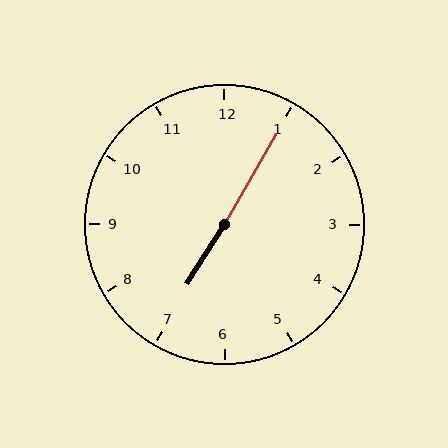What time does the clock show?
7:05.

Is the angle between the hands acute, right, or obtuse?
It is obtuse.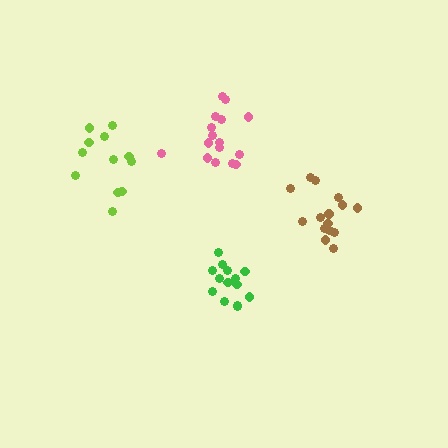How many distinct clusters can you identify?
There are 4 distinct clusters.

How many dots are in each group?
Group 1: 14 dots, Group 2: 15 dots, Group 3: 16 dots, Group 4: 12 dots (57 total).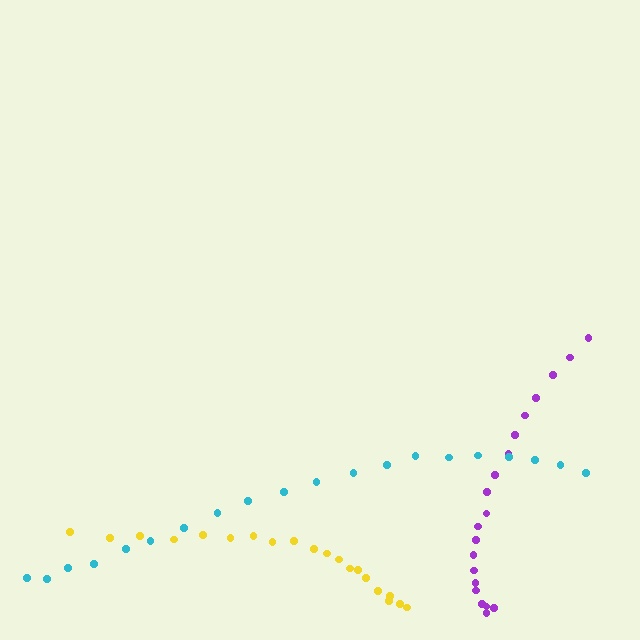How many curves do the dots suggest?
There are 3 distinct paths.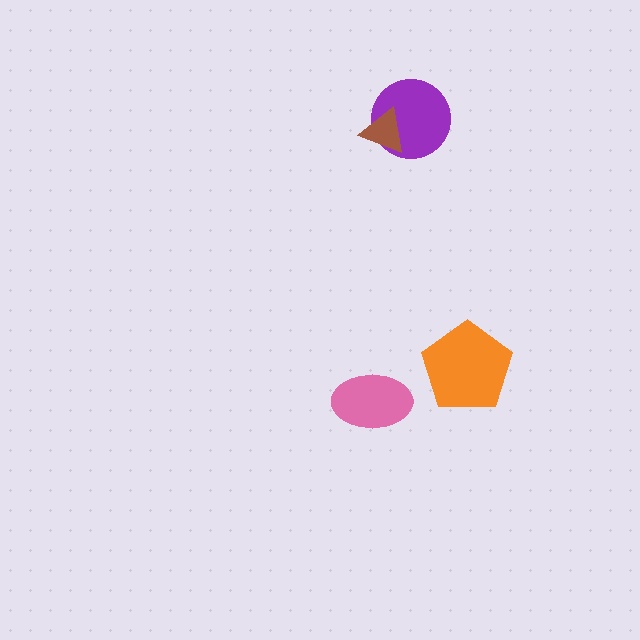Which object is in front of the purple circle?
The brown triangle is in front of the purple circle.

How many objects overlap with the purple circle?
1 object overlaps with the purple circle.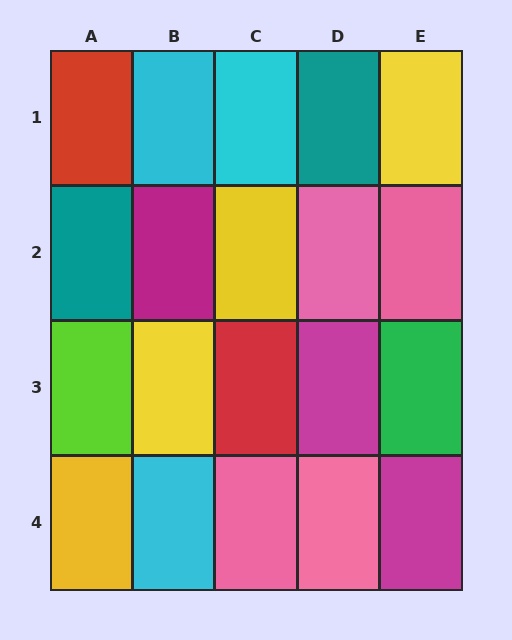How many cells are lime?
1 cell is lime.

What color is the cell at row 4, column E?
Magenta.